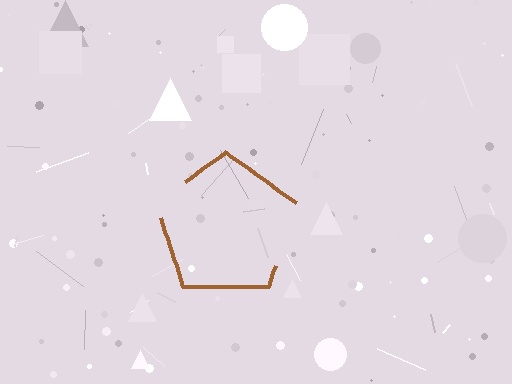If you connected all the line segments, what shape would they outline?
They would outline a pentagon.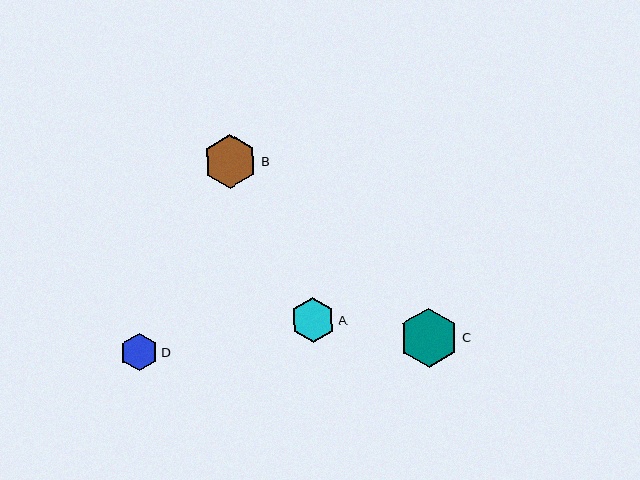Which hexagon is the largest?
Hexagon C is the largest with a size of approximately 59 pixels.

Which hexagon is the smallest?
Hexagon D is the smallest with a size of approximately 38 pixels.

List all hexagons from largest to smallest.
From largest to smallest: C, B, A, D.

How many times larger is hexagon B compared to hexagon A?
Hexagon B is approximately 1.2 times the size of hexagon A.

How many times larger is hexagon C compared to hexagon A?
Hexagon C is approximately 1.3 times the size of hexagon A.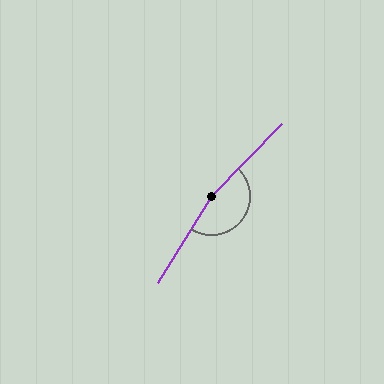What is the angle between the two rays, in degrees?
Approximately 167 degrees.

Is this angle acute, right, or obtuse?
It is obtuse.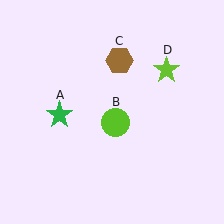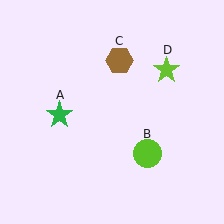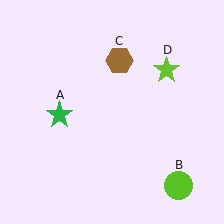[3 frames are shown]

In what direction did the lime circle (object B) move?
The lime circle (object B) moved down and to the right.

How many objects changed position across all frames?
1 object changed position: lime circle (object B).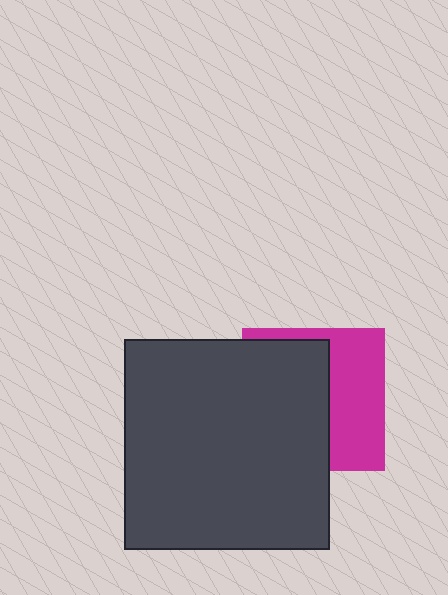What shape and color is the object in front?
The object in front is a dark gray rectangle.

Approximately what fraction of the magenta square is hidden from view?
Roughly 56% of the magenta square is hidden behind the dark gray rectangle.